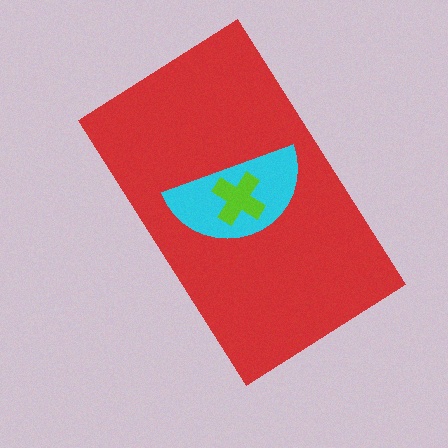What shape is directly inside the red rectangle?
The cyan semicircle.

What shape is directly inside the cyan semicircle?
The lime cross.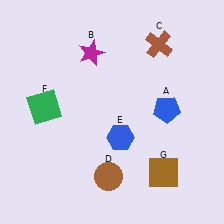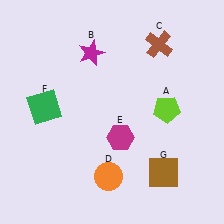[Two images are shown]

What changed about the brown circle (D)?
In Image 1, D is brown. In Image 2, it changed to orange.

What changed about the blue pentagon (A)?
In Image 1, A is blue. In Image 2, it changed to lime.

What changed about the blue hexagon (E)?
In Image 1, E is blue. In Image 2, it changed to magenta.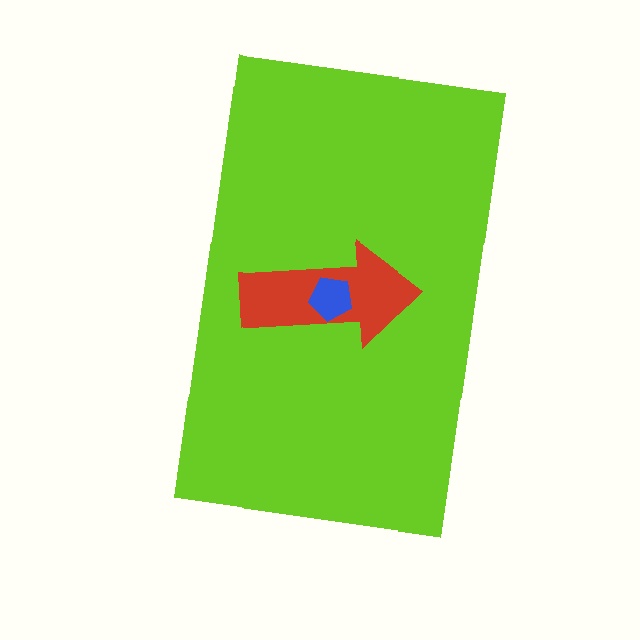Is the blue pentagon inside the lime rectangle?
Yes.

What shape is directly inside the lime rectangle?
The red arrow.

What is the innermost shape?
The blue pentagon.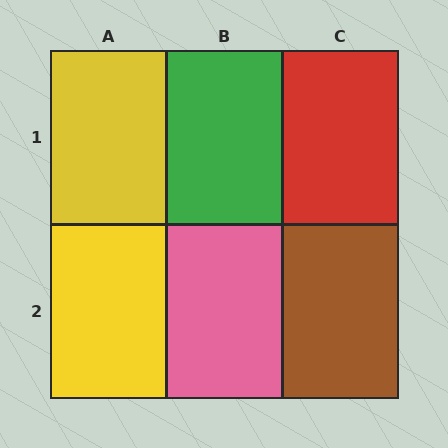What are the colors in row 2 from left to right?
Yellow, pink, brown.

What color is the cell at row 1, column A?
Yellow.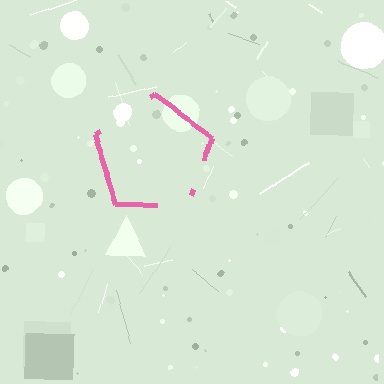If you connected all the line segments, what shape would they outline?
They would outline a pentagon.